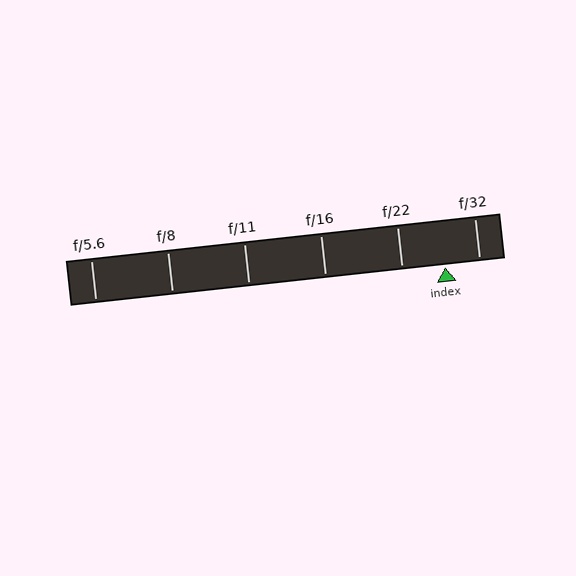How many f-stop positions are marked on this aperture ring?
There are 6 f-stop positions marked.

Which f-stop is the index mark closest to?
The index mark is closest to f/32.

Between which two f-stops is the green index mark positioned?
The index mark is between f/22 and f/32.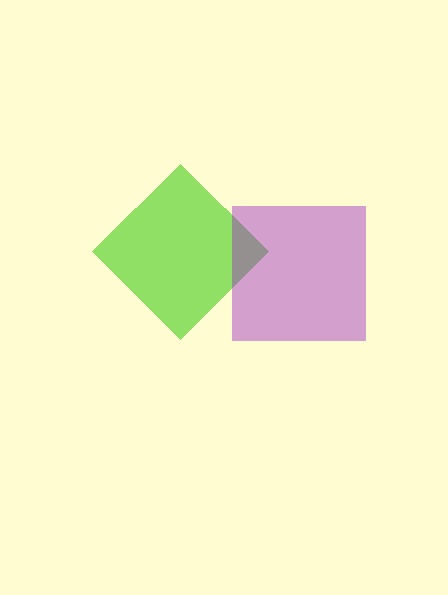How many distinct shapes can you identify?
There are 2 distinct shapes: a lime diamond, a purple square.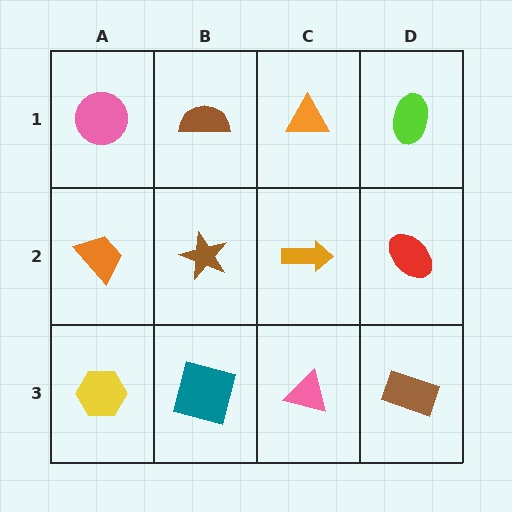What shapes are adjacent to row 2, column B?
A brown semicircle (row 1, column B), a teal square (row 3, column B), an orange trapezoid (row 2, column A), an orange arrow (row 2, column C).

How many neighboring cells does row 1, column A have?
2.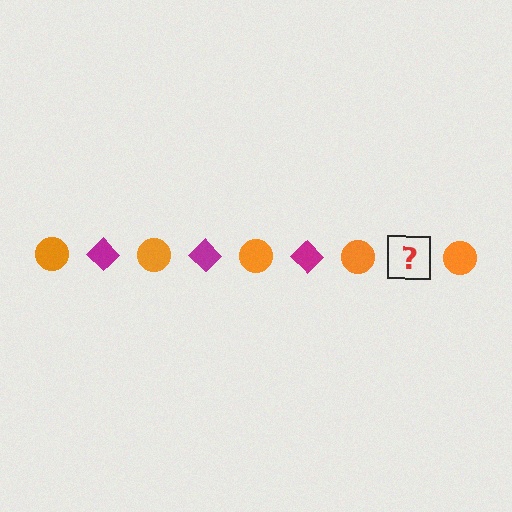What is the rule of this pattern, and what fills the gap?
The rule is that the pattern alternates between orange circle and magenta diamond. The gap should be filled with a magenta diamond.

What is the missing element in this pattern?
The missing element is a magenta diamond.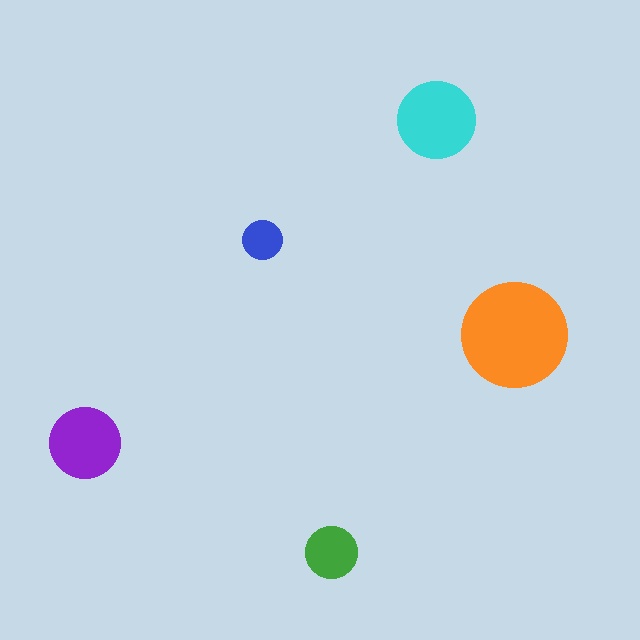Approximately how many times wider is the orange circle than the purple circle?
About 1.5 times wider.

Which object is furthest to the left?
The purple circle is leftmost.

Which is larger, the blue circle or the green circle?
The green one.